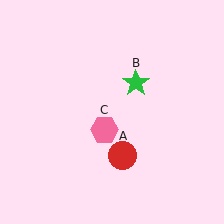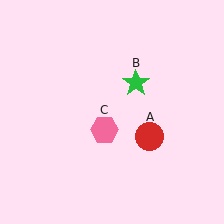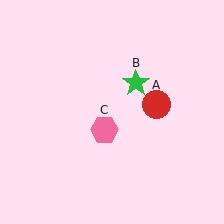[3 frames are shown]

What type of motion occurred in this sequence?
The red circle (object A) rotated counterclockwise around the center of the scene.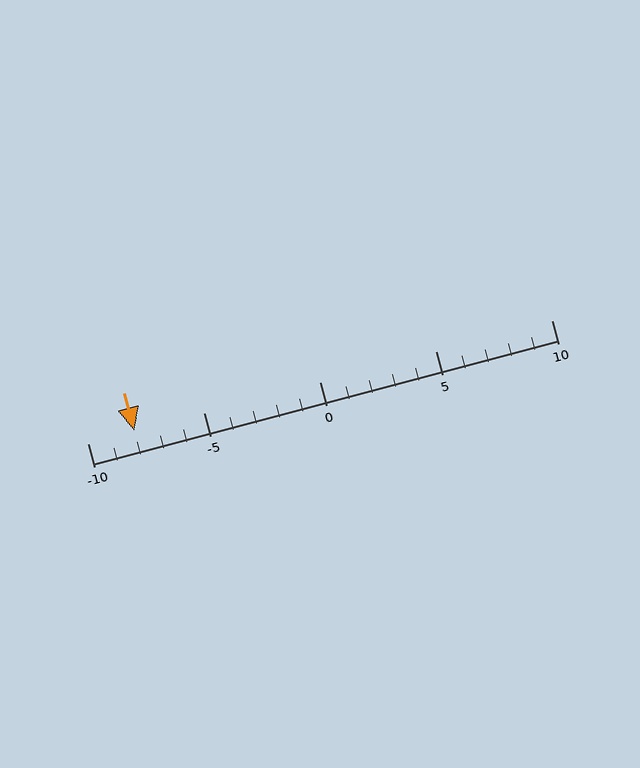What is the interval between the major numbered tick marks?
The major tick marks are spaced 5 units apart.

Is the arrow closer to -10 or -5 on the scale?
The arrow is closer to -10.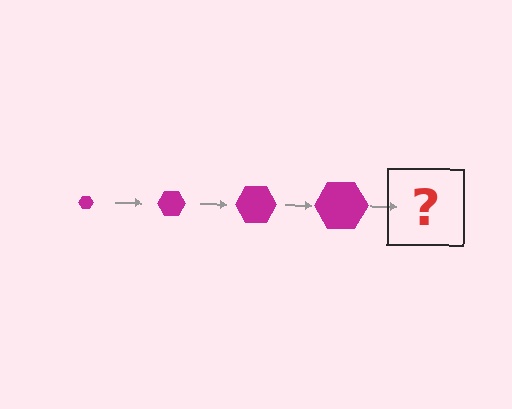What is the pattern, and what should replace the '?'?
The pattern is that the hexagon gets progressively larger each step. The '?' should be a magenta hexagon, larger than the previous one.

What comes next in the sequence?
The next element should be a magenta hexagon, larger than the previous one.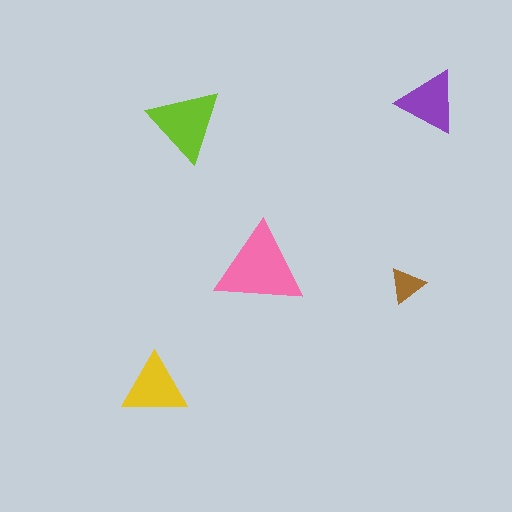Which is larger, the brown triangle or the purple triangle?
The purple one.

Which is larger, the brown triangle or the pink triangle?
The pink one.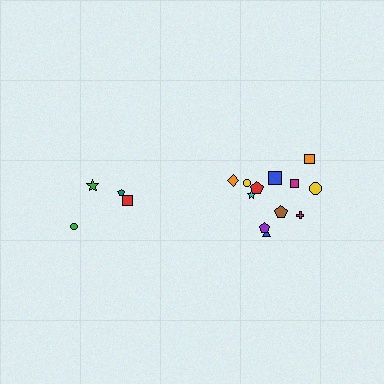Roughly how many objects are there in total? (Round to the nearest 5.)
Roughly 15 objects in total.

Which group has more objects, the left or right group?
The right group.